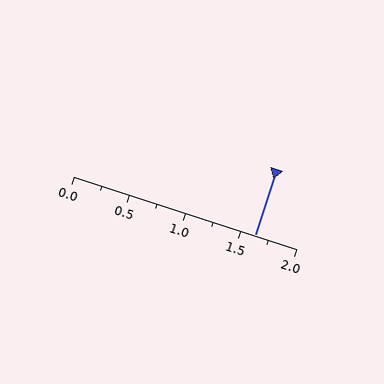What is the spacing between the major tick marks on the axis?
The major ticks are spaced 0.5 apart.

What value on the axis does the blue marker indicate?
The marker indicates approximately 1.62.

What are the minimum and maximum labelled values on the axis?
The axis runs from 0.0 to 2.0.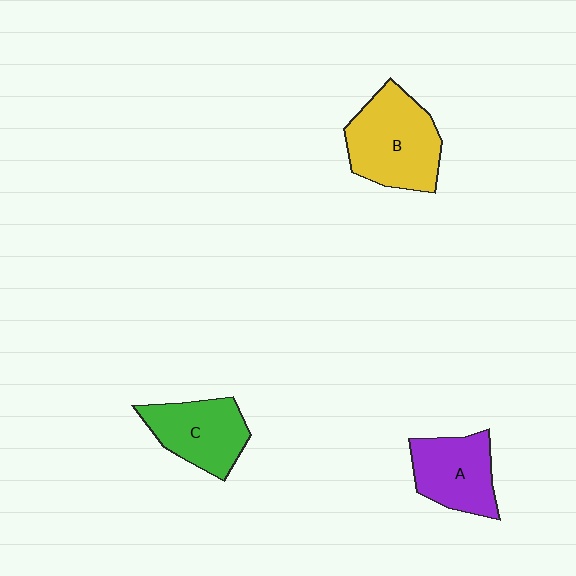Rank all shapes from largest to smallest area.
From largest to smallest: B (yellow), C (green), A (purple).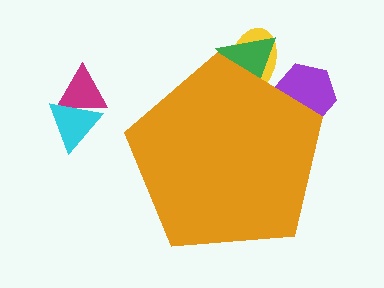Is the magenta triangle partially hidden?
No, the magenta triangle is fully visible.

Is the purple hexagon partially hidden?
Yes, the purple hexagon is partially hidden behind the orange pentagon.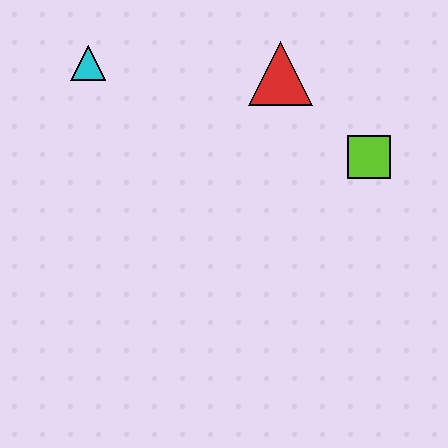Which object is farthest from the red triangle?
The cyan triangle is farthest from the red triangle.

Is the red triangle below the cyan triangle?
Yes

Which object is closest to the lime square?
The red triangle is closest to the lime square.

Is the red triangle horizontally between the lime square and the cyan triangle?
Yes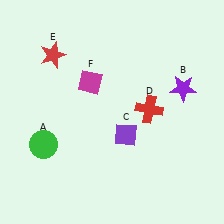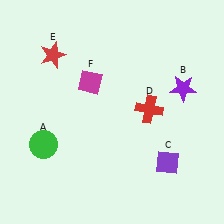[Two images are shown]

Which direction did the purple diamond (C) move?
The purple diamond (C) moved right.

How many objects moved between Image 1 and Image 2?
1 object moved between the two images.